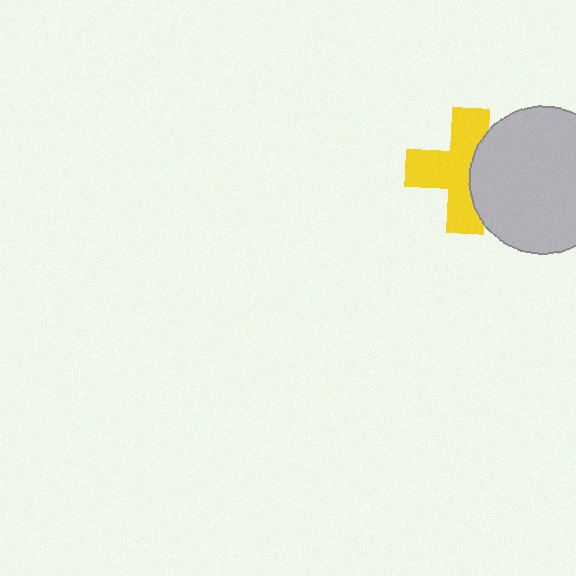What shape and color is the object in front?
The object in front is a light gray circle.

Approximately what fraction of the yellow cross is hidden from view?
Roughly 36% of the yellow cross is hidden behind the light gray circle.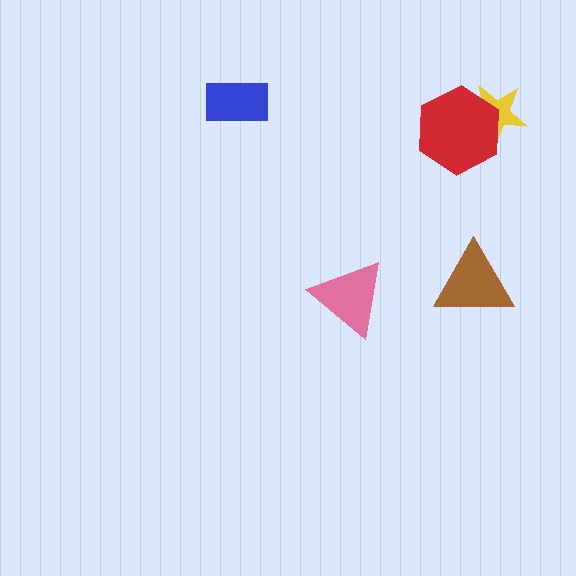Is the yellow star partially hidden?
Yes, it is partially covered by another shape.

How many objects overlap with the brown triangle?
0 objects overlap with the brown triangle.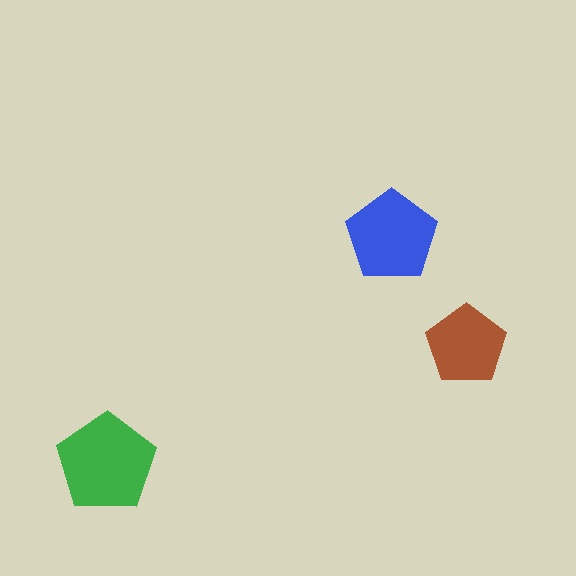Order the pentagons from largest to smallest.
the green one, the blue one, the brown one.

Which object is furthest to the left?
The green pentagon is leftmost.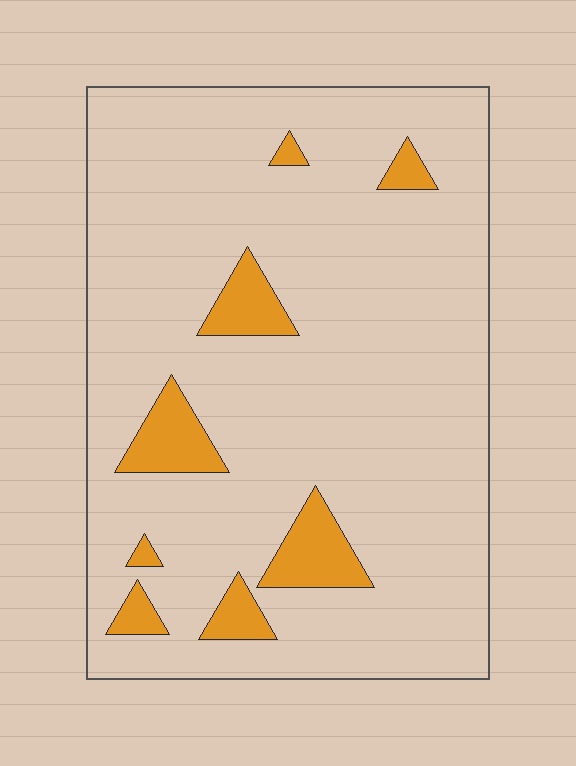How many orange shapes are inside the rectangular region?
8.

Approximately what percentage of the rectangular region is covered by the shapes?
Approximately 10%.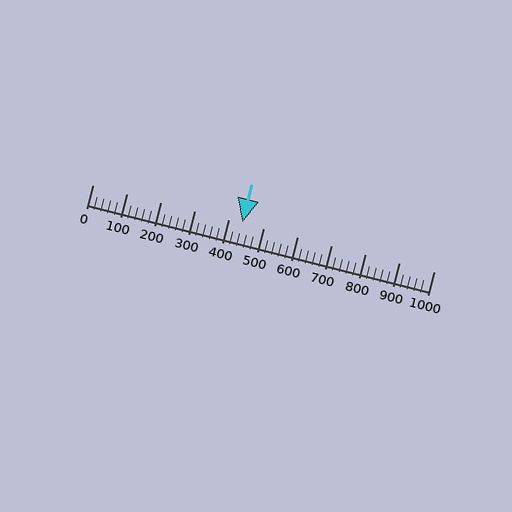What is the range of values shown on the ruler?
The ruler shows values from 0 to 1000.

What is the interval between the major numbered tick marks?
The major tick marks are spaced 100 units apart.